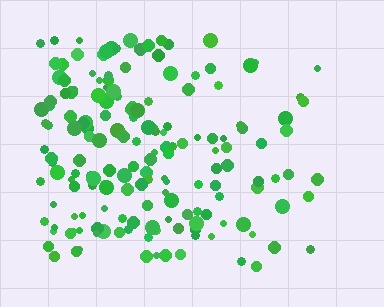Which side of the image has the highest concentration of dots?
The left.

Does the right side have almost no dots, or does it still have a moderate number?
Still a moderate number, just noticeably fewer than the left.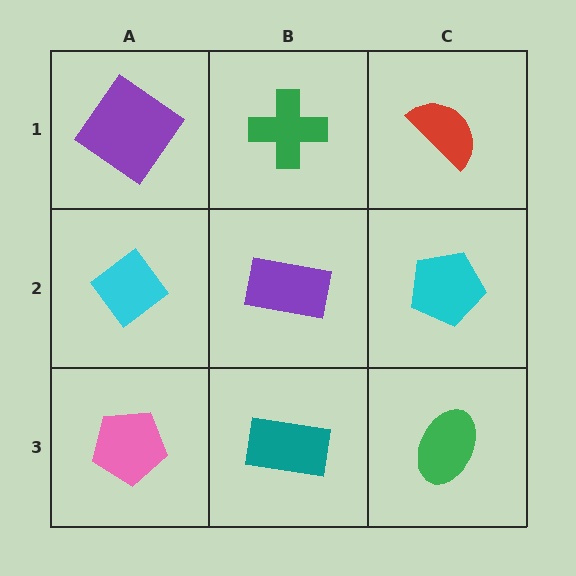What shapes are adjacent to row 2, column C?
A red semicircle (row 1, column C), a green ellipse (row 3, column C), a purple rectangle (row 2, column B).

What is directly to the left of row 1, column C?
A green cross.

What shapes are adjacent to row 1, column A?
A cyan diamond (row 2, column A), a green cross (row 1, column B).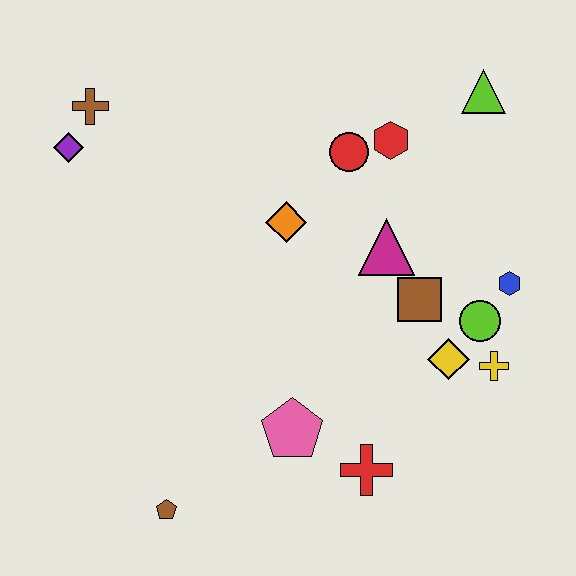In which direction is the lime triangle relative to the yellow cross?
The lime triangle is above the yellow cross.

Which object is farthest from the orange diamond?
The brown pentagon is farthest from the orange diamond.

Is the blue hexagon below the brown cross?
Yes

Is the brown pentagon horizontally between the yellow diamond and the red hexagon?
No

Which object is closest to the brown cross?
The purple diamond is closest to the brown cross.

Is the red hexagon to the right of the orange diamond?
Yes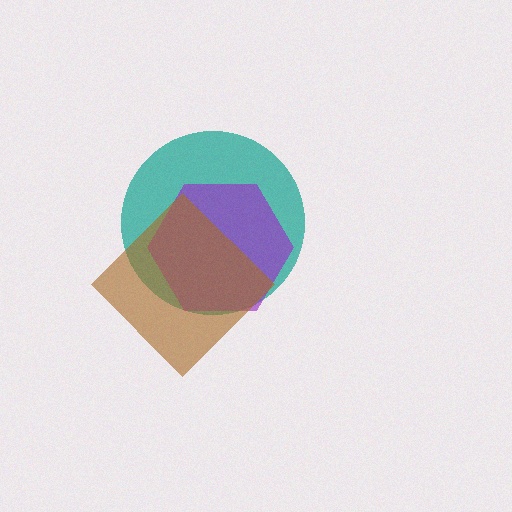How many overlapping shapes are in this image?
There are 3 overlapping shapes in the image.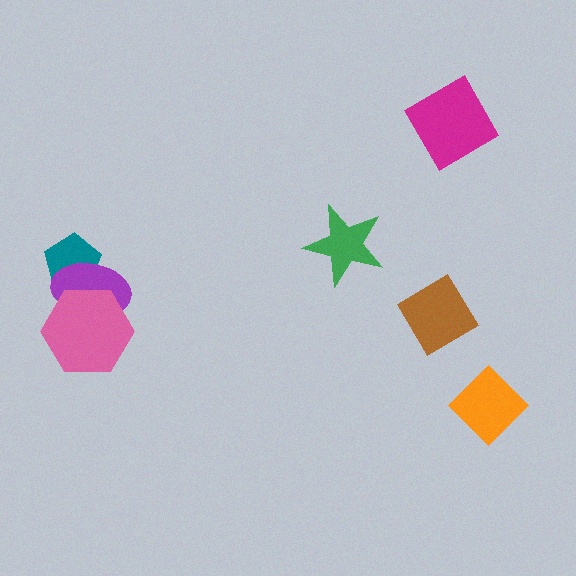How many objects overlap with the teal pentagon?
1 object overlaps with the teal pentagon.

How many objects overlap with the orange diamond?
0 objects overlap with the orange diamond.